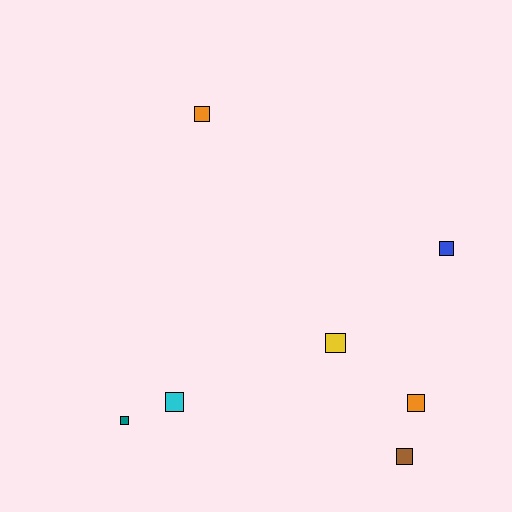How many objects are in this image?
There are 7 objects.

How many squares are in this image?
There are 7 squares.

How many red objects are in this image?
There are no red objects.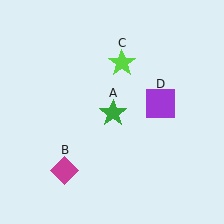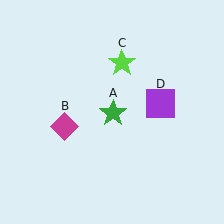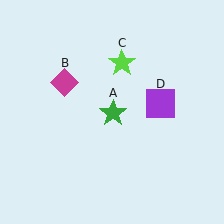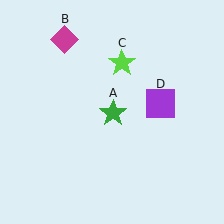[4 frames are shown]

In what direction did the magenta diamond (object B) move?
The magenta diamond (object B) moved up.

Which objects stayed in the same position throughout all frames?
Green star (object A) and lime star (object C) and purple square (object D) remained stationary.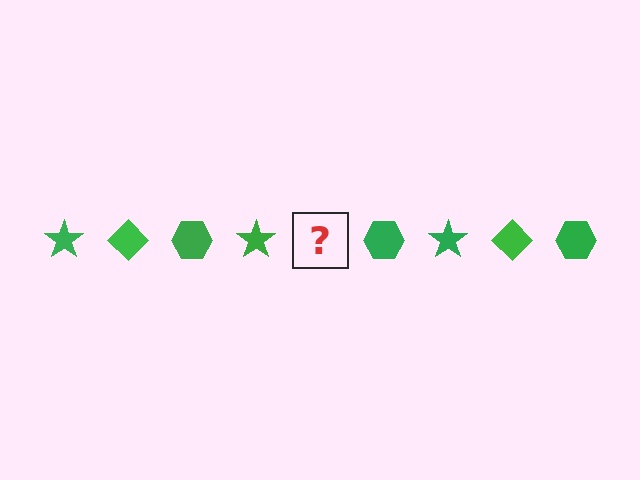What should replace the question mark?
The question mark should be replaced with a green diamond.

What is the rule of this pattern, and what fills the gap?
The rule is that the pattern cycles through star, diamond, hexagon shapes in green. The gap should be filled with a green diamond.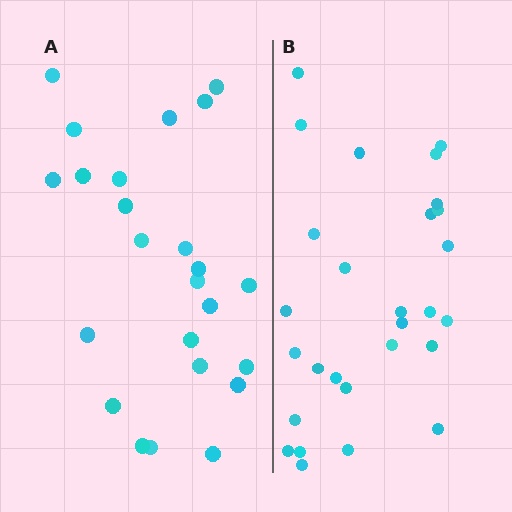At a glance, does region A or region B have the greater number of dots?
Region B (the right region) has more dots.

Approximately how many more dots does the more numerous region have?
Region B has about 4 more dots than region A.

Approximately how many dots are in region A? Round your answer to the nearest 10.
About 20 dots. (The exact count is 24, which rounds to 20.)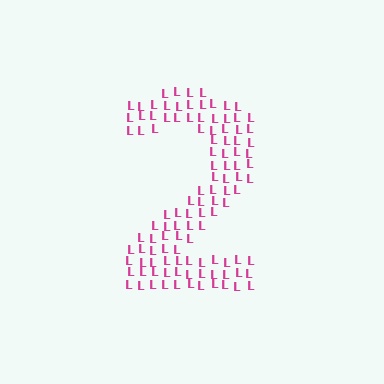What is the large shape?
The large shape is the digit 2.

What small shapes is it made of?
It is made of small letter L's.